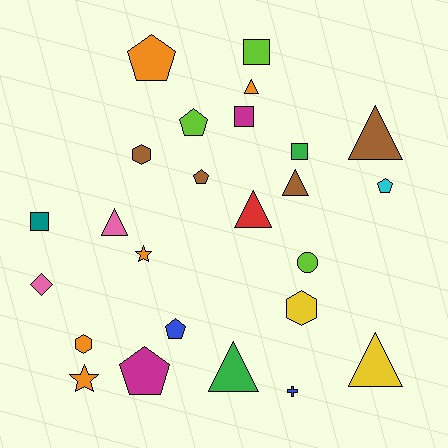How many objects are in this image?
There are 25 objects.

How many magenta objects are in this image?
There are 2 magenta objects.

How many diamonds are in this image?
There is 1 diamond.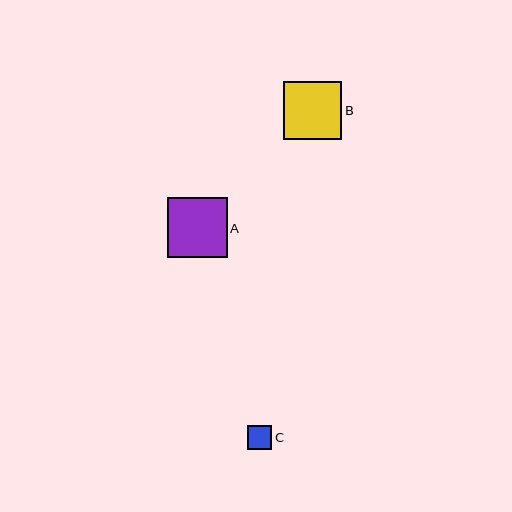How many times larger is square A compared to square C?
Square A is approximately 2.4 times the size of square C.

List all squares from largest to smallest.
From largest to smallest: A, B, C.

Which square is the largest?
Square A is the largest with a size of approximately 60 pixels.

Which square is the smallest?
Square C is the smallest with a size of approximately 25 pixels.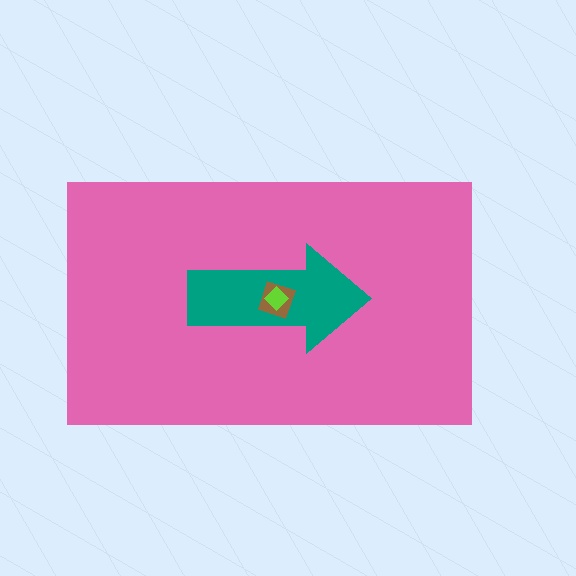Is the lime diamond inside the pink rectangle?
Yes.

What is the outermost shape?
The pink rectangle.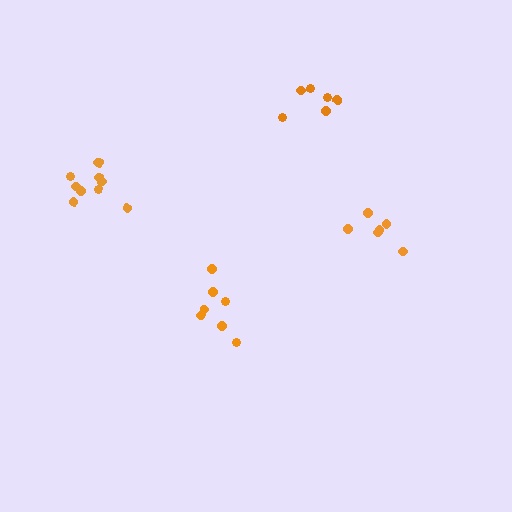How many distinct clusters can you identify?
There are 4 distinct clusters.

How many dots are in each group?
Group 1: 10 dots, Group 2: 6 dots, Group 3: 7 dots, Group 4: 6 dots (29 total).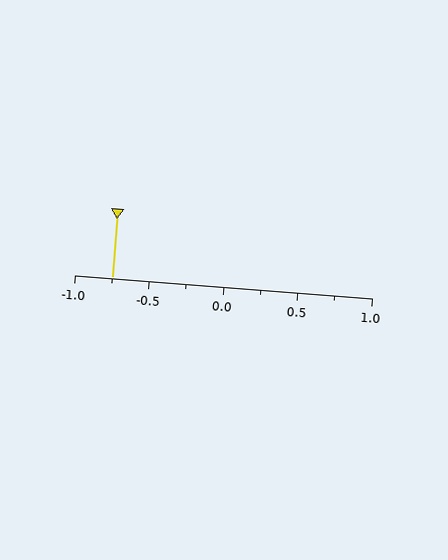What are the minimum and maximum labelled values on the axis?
The axis runs from -1.0 to 1.0.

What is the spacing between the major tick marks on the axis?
The major ticks are spaced 0.5 apart.